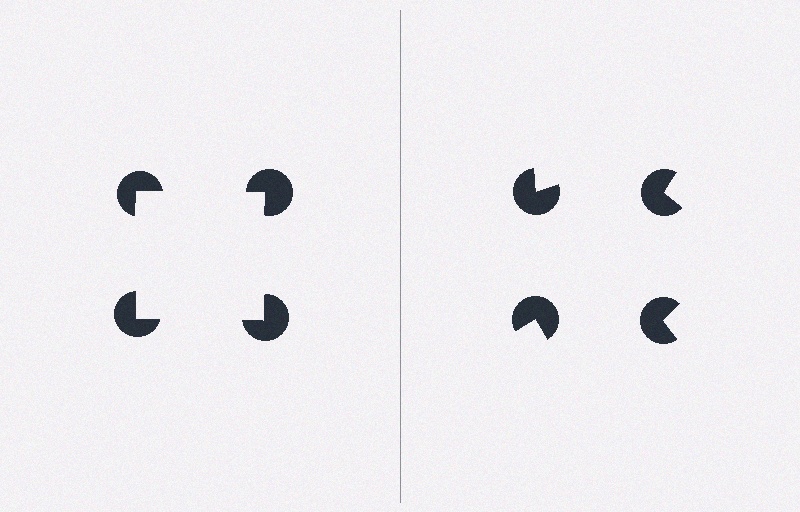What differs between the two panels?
The pac-man discs are positioned identically on both sides; only the wedge orientations differ. On the left they align to a square; on the right they are misaligned.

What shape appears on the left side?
An illusory square.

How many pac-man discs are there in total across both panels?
8 — 4 on each side.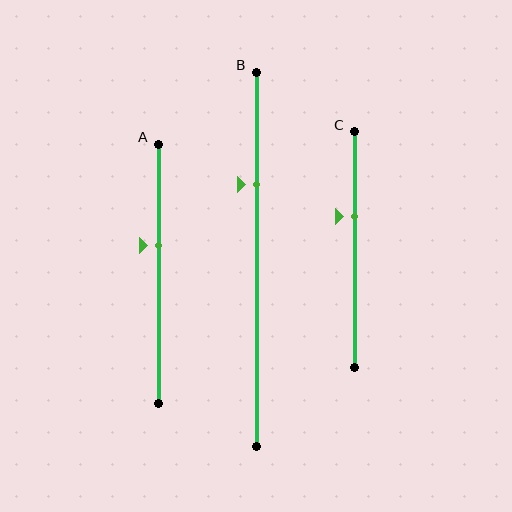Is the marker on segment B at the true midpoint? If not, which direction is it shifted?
No, the marker on segment B is shifted upward by about 20% of the segment length.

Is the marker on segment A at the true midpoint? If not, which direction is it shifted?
No, the marker on segment A is shifted upward by about 11% of the segment length.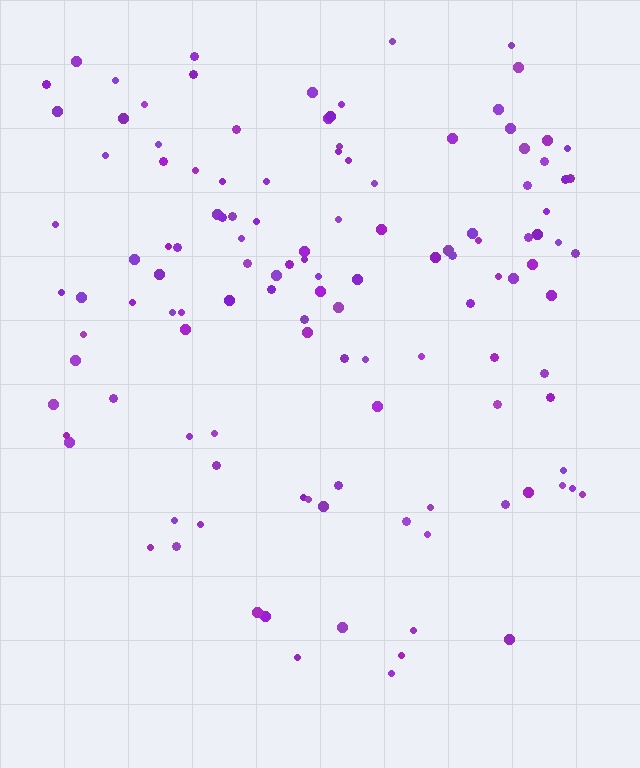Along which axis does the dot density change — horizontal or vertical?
Vertical.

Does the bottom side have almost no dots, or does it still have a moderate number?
Still a moderate number, just noticeably fewer than the top.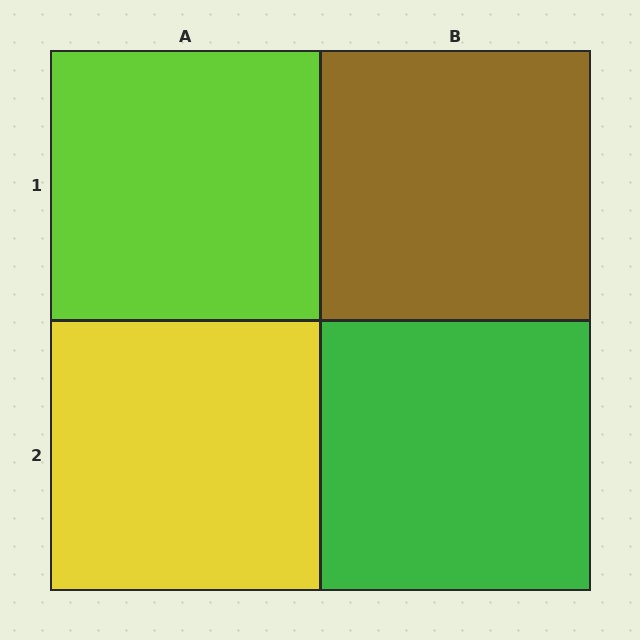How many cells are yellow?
1 cell is yellow.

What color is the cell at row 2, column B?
Green.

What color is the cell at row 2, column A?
Yellow.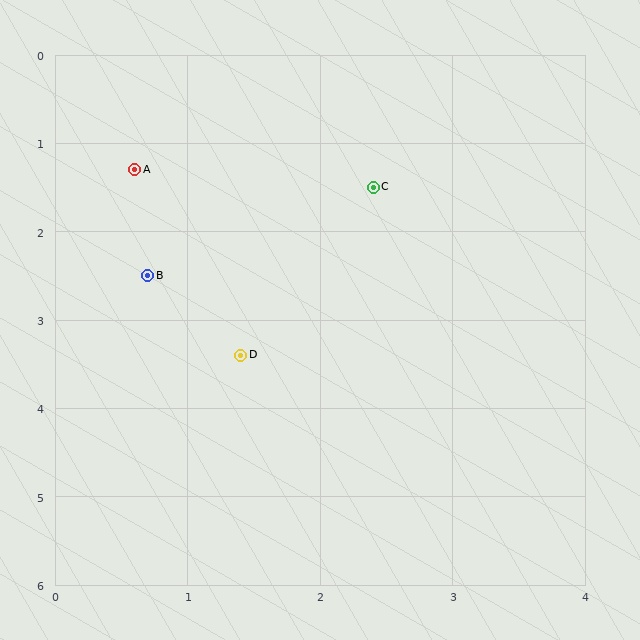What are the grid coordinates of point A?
Point A is at approximately (0.6, 1.3).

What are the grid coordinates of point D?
Point D is at approximately (1.4, 3.4).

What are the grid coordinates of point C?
Point C is at approximately (2.4, 1.5).